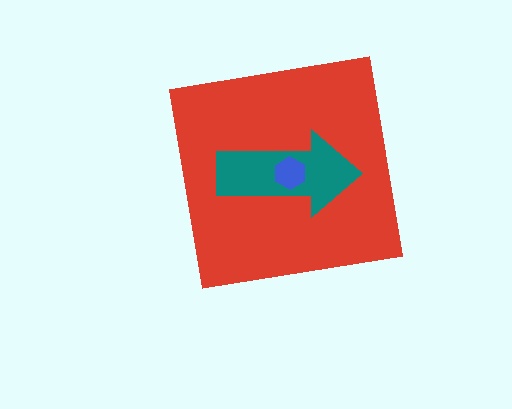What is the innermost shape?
The blue hexagon.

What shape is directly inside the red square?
The teal arrow.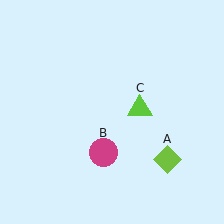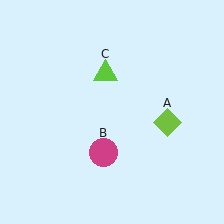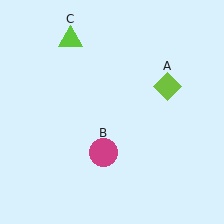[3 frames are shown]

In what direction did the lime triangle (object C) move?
The lime triangle (object C) moved up and to the left.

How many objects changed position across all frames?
2 objects changed position: lime diamond (object A), lime triangle (object C).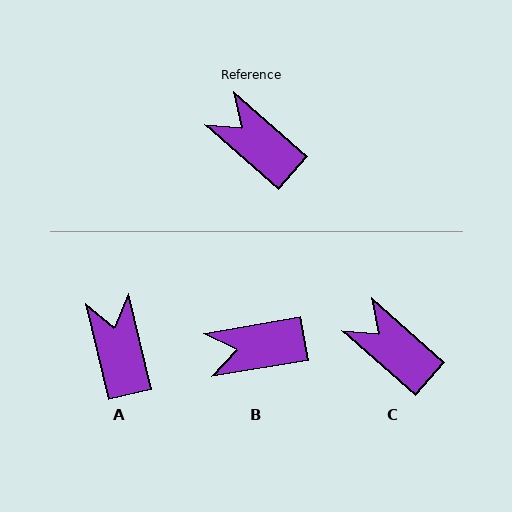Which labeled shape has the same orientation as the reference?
C.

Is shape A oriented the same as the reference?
No, it is off by about 35 degrees.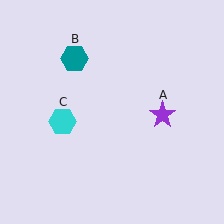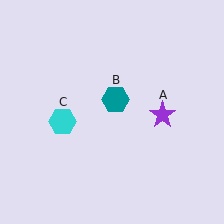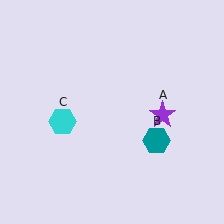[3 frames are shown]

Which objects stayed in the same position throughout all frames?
Purple star (object A) and cyan hexagon (object C) remained stationary.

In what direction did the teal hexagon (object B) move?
The teal hexagon (object B) moved down and to the right.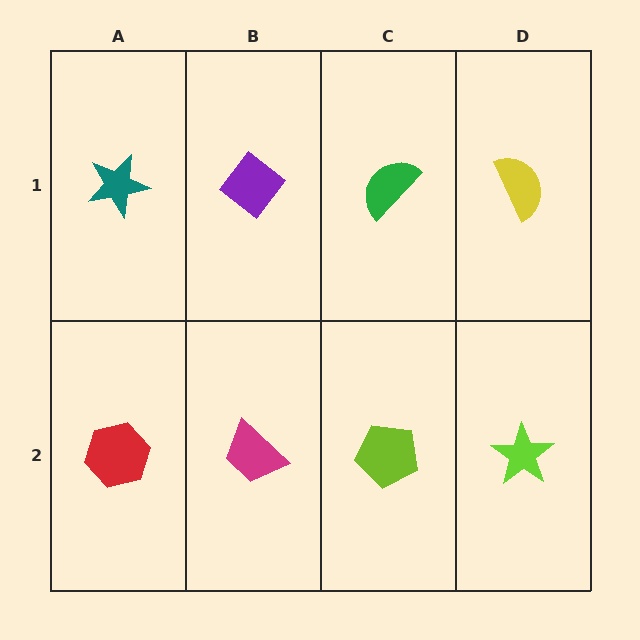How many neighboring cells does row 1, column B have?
3.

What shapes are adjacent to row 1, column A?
A red hexagon (row 2, column A), a purple diamond (row 1, column B).